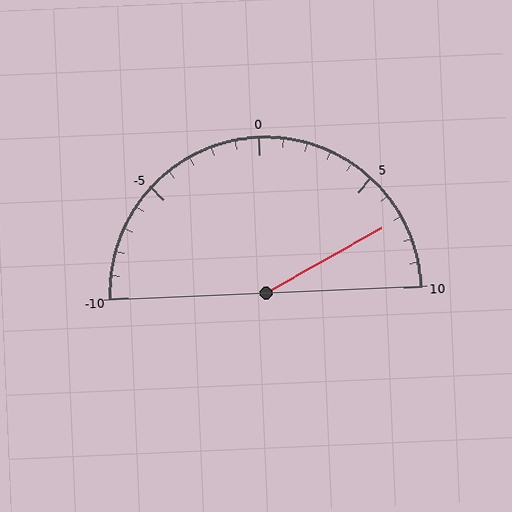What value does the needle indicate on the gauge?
The needle indicates approximately 7.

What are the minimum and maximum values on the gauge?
The gauge ranges from -10 to 10.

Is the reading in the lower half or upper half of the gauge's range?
The reading is in the upper half of the range (-10 to 10).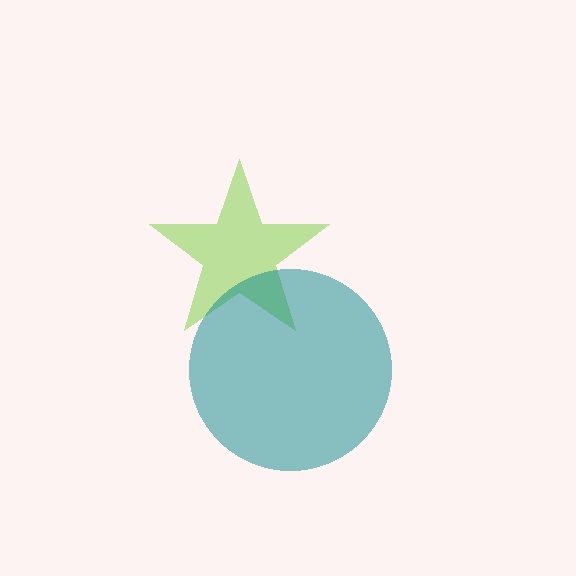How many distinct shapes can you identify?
There are 2 distinct shapes: a lime star, a teal circle.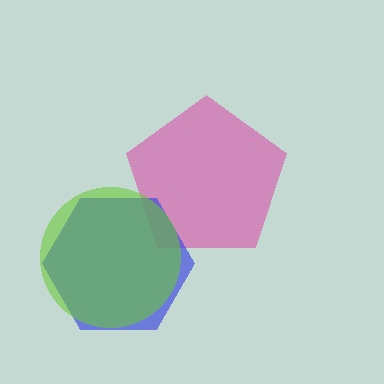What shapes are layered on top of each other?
The layered shapes are: a pink pentagon, a blue hexagon, a lime circle.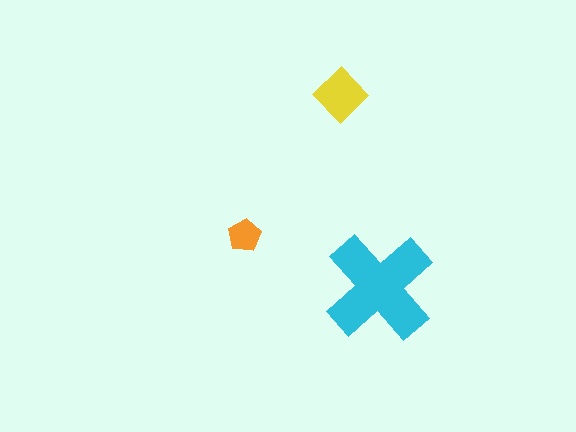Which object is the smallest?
The orange pentagon.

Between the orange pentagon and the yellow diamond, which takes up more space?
The yellow diamond.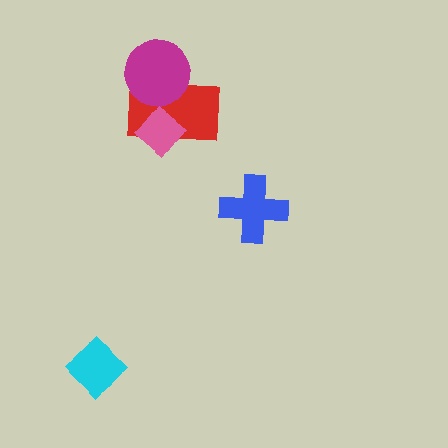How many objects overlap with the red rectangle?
2 objects overlap with the red rectangle.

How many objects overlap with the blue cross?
0 objects overlap with the blue cross.